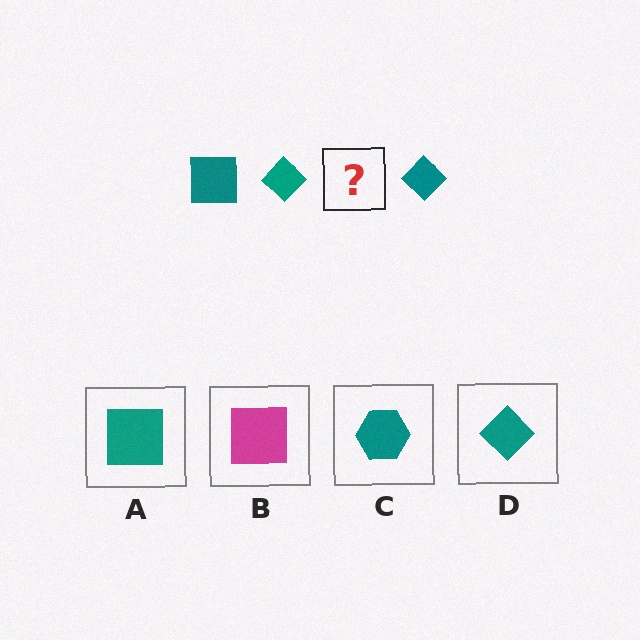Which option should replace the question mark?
Option A.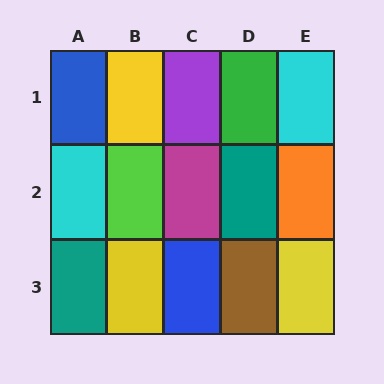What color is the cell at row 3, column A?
Teal.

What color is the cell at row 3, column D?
Brown.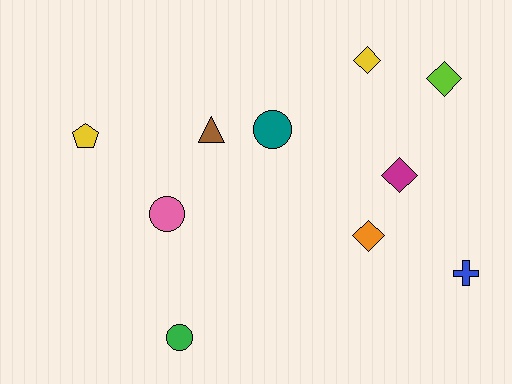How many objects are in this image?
There are 10 objects.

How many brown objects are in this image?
There is 1 brown object.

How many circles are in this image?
There are 3 circles.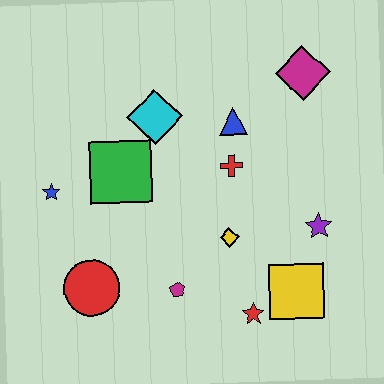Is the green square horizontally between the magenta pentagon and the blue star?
Yes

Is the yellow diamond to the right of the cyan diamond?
Yes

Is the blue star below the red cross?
Yes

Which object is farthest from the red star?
The magenta diamond is farthest from the red star.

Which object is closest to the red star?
The yellow square is closest to the red star.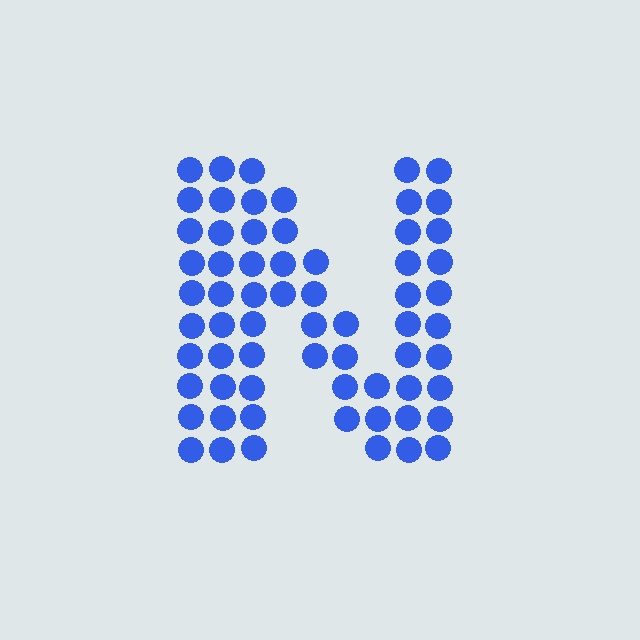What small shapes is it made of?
It is made of small circles.